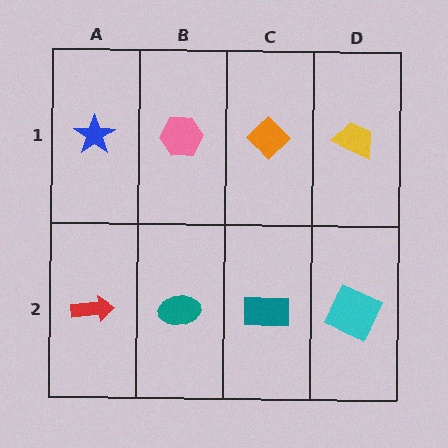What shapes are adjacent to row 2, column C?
An orange diamond (row 1, column C), a teal ellipse (row 2, column B), a cyan square (row 2, column D).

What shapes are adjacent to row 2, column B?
A pink hexagon (row 1, column B), a red arrow (row 2, column A), a teal rectangle (row 2, column C).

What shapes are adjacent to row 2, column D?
A yellow trapezoid (row 1, column D), a teal rectangle (row 2, column C).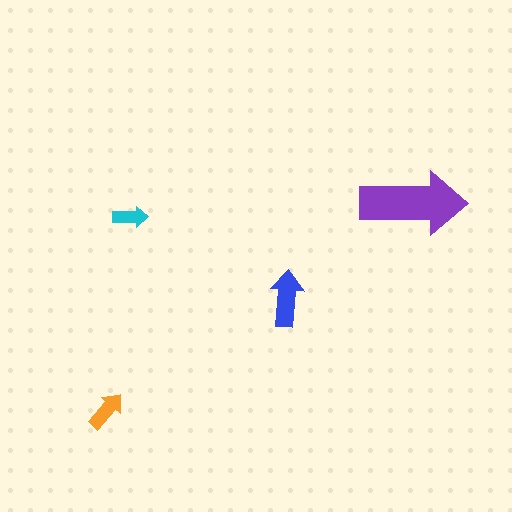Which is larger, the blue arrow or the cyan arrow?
The blue one.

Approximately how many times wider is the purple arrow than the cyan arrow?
About 3 times wider.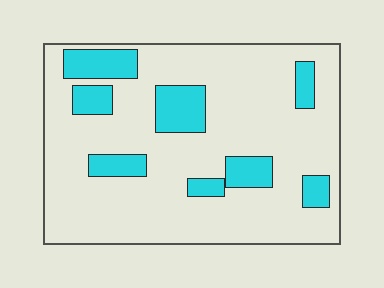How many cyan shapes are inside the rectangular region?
8.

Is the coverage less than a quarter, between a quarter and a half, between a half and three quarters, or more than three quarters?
Less than a quarter.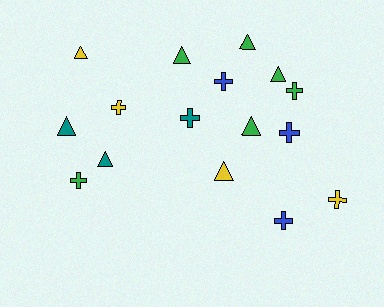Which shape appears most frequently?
Cross, with 8 objects.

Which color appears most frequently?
Green, with 6 objects.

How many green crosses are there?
There are 2 green crosses.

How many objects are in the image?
There are 16 objects.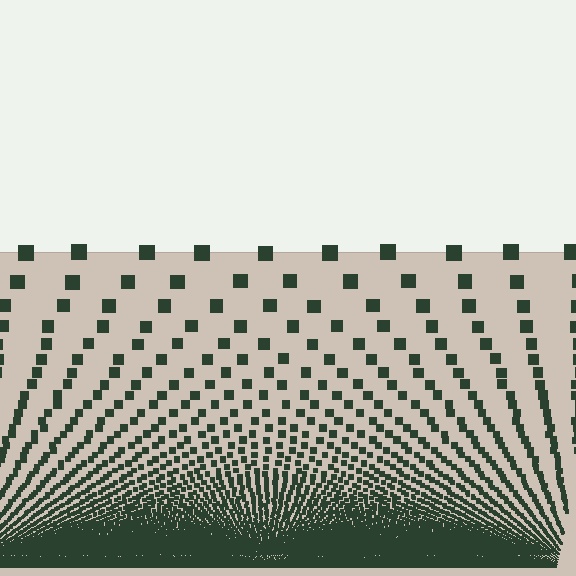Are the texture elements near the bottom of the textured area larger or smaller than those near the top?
Smaller. The gradient is inverted — elements near the bottom are smaller and denser.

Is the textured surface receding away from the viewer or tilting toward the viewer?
The surface appears to tilt toward the viewer. Texture elements get larger and sparser toward the top.